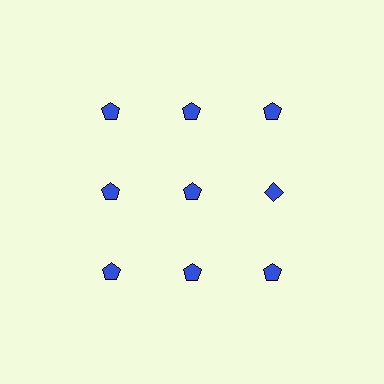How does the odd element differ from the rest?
It has a different shape: diamond instead of pentagon.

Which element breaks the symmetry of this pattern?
The blue diamond in the second row, center column breaks the symmetry. All other shapes are blue pentagons.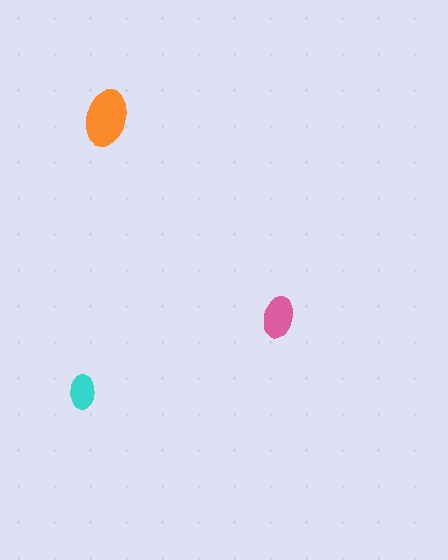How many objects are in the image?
There are 3 objects in the image.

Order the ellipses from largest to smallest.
the orange one, the pink one, the cyan one.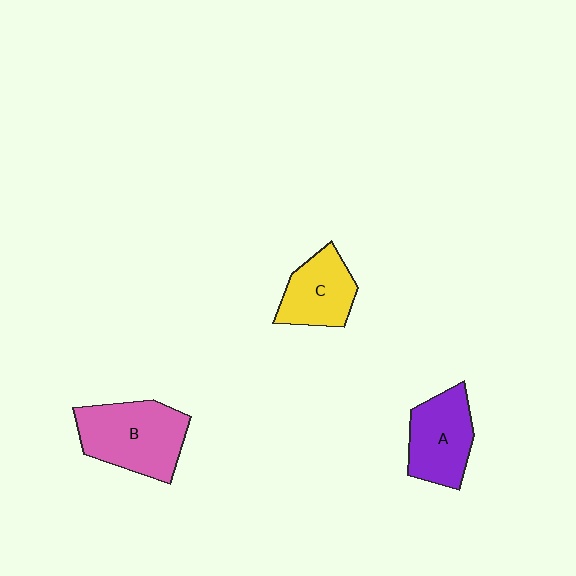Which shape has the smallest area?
Shape C (yellow).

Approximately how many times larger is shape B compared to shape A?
Approximately 1.3 times.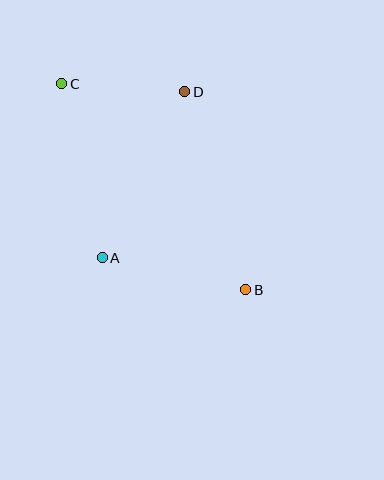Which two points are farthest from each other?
Points B and C are farthest from each other.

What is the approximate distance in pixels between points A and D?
The distance between A and D is approximately 185 pixels.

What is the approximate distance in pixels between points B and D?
The distance between B and D is approximately 207 pixels.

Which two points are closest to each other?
Points C and D are closest to each other.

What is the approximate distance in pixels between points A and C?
The distance between A and C is approximately 179 pixels.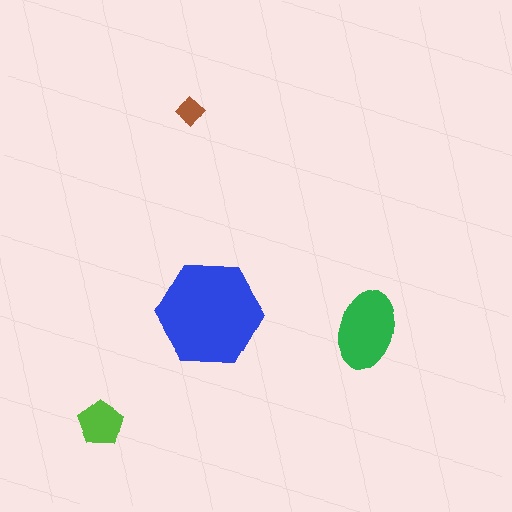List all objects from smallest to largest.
The brown diamond, the lime pentagon, the green ellipse, the blue hexagon.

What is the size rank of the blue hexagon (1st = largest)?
1st.